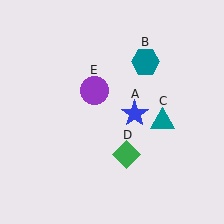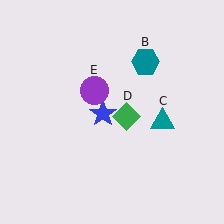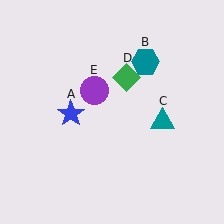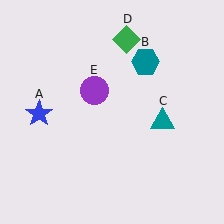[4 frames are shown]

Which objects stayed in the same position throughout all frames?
Teal hexagon (object B) and teal triangle (object C) and purple circle (object E) remained stationary.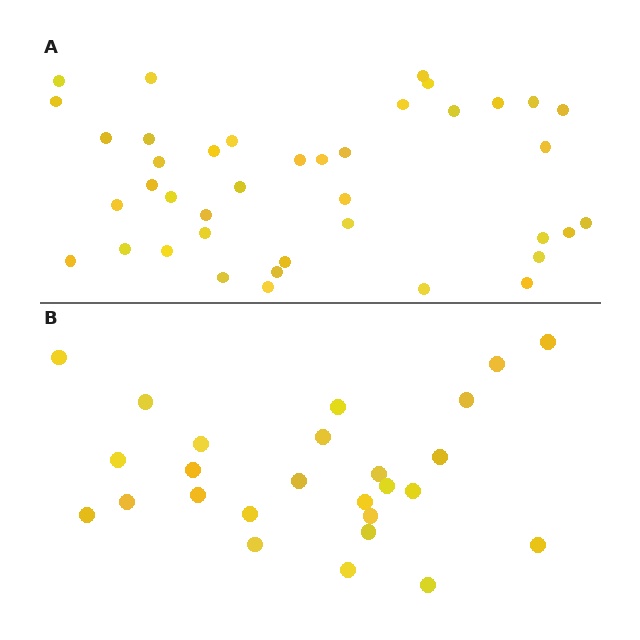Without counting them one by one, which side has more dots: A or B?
Region A (the top region) has more dots.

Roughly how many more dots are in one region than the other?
Region A has approximately 15 more dots than region B.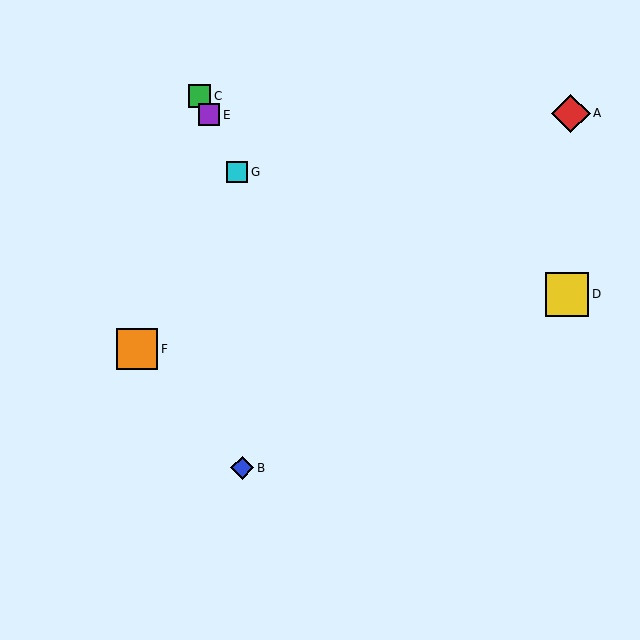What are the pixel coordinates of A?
Object A is at (571, 114).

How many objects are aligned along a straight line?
3 objects (C, E, G) are aligned along a straight line.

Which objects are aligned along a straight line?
Objects C, E, G are aligned along a straight line.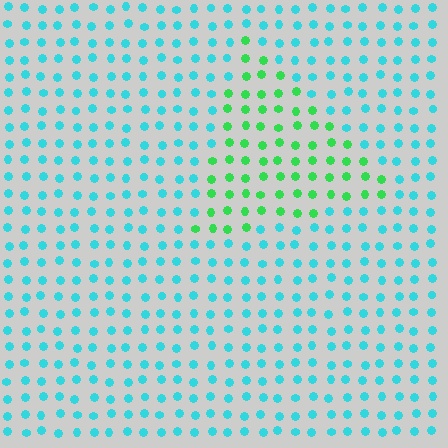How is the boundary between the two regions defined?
The boundary is defined purely by a slight shift in hue (about 52 degrees). Spacing, size, and orientation are identical on both sides.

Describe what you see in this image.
The image is filled with small cyan elements in a uniform arrangement. A triangle-shaped region is visible where the elements are tinted to a slightly different hue, forming a subtle color boundary.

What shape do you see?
I see a triangle.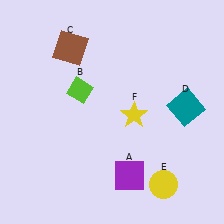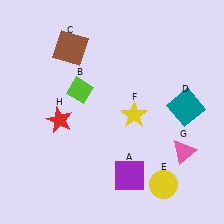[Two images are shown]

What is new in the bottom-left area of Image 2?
A red star (H) was added in the bottom-left area of Image 2.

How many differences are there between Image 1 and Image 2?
There are 2 differences between the two images.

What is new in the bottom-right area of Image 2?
A pink triangle (G) was added in the bottom-right area of Image 2.